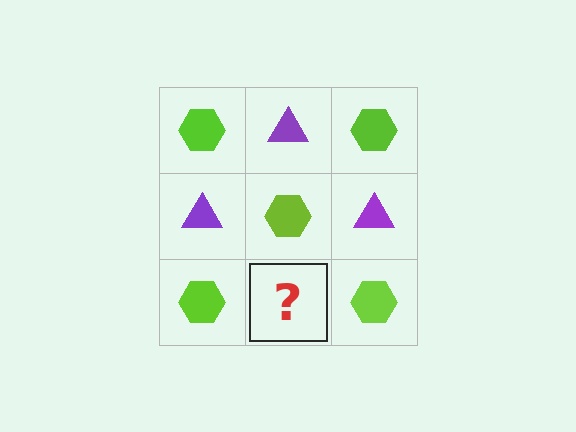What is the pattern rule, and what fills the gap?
The rule is that it alternates lime hexagon and purple triangle in a checkerboard pattern. The gap should be filled with a purple triangle.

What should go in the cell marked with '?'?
The missing cell should contain a purple triangle.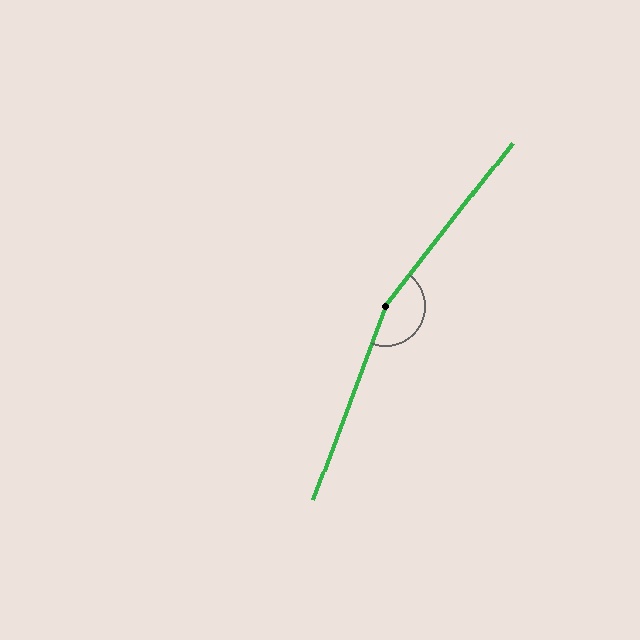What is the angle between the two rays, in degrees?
Approximately 163 degrees.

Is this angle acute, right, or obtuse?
It is obtuse.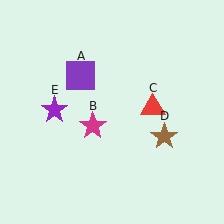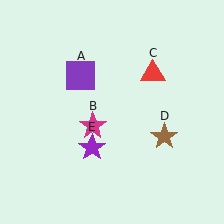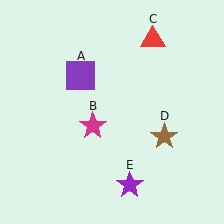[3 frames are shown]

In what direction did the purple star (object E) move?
The purple star (object E) moved down and to the right.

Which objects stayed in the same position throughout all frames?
Purple square (object A) and magenta star (object B) and brown star (object D) remained stationary.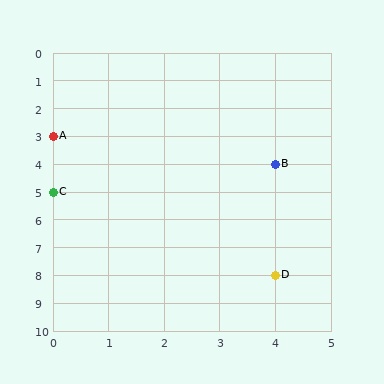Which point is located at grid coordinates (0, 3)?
Point A is at (0, 3).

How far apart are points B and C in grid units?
Points B and C are 4 columns and 1 row apart (about 4.1 grid units diagonally).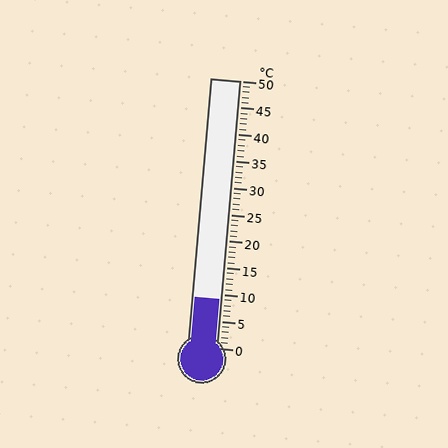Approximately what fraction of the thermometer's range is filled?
The thermometer is filled to approximately 20% of its range.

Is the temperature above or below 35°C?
The temperature is below 35°C.